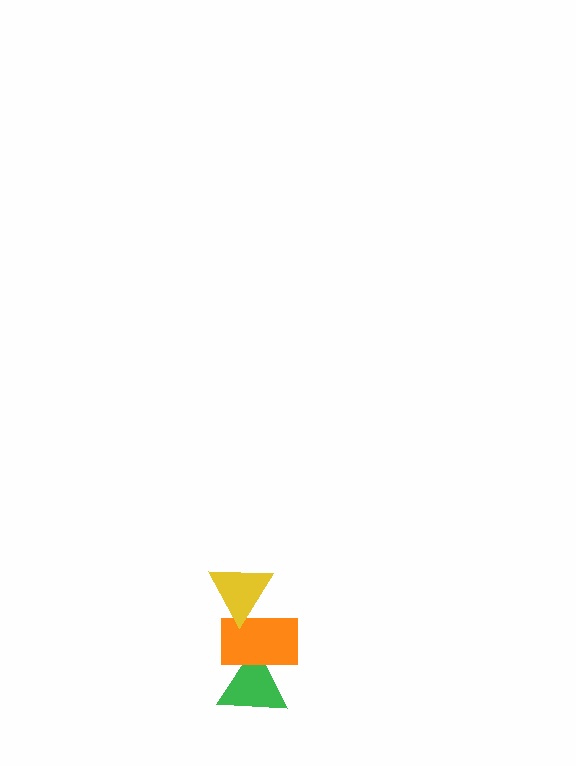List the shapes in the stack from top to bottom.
From top to bottom: the yellow triangle, the orange rectangle, the green triangle.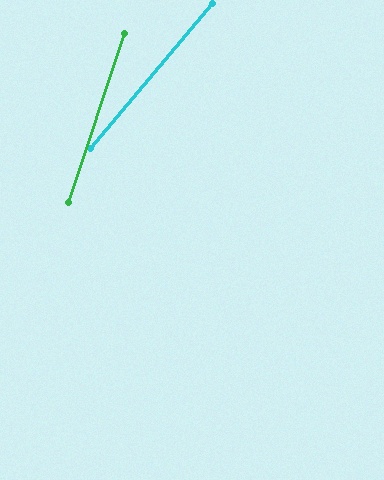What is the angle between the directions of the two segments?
Approximately 22 degrees.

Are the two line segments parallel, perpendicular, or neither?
Neither parallel nor perpendicular — they differ by about 22°.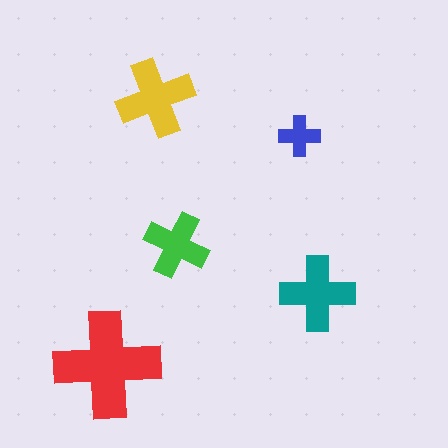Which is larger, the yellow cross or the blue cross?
The yellow one.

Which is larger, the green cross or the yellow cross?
The yellow one.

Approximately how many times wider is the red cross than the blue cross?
About 2.5 times wider.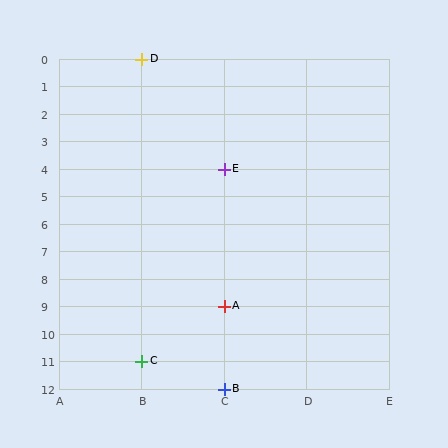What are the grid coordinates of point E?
Point E is at grid coordinates (C, 4).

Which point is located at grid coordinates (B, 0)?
Point D is at (B, 0).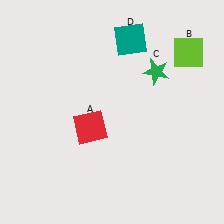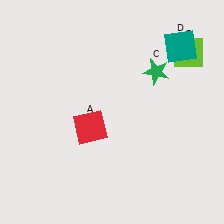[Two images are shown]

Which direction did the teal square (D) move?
The teal square (D) moved right.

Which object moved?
The teal square (D) moved right.